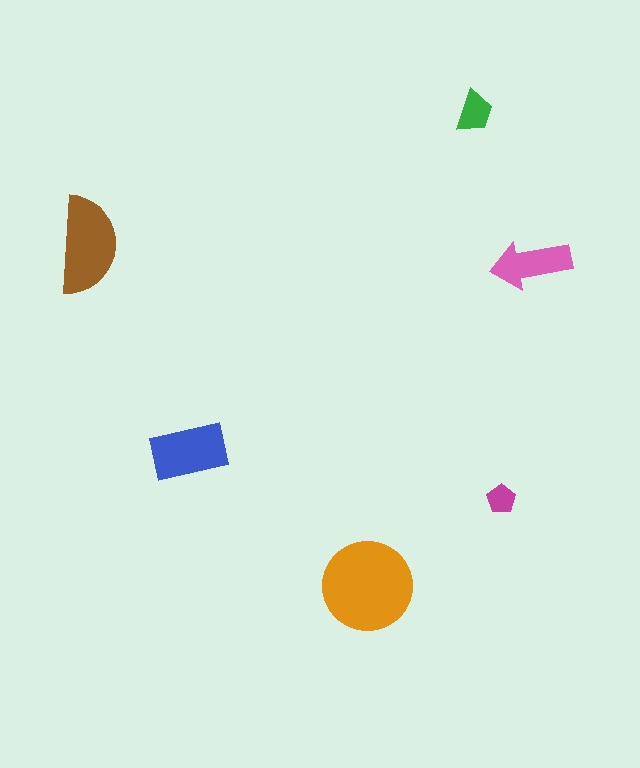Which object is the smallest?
The magenta pentagon.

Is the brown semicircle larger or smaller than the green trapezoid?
Larger.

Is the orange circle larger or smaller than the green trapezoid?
Larger.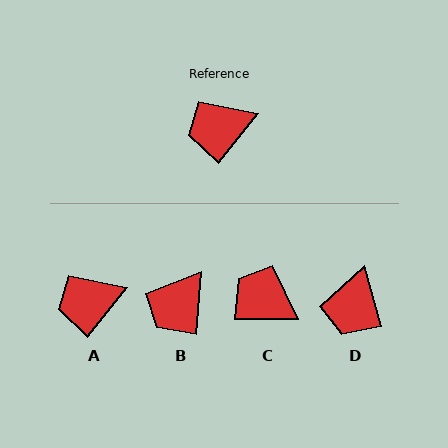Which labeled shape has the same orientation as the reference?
A.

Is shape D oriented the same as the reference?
No, it is off by about 54 degrees.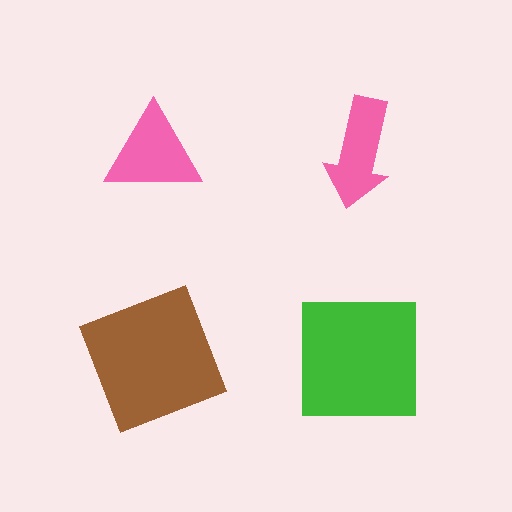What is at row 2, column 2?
A green square.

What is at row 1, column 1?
A pink triangle.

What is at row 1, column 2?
A pink arrow.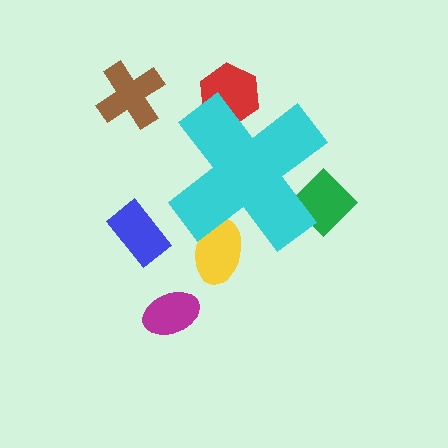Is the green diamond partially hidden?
Yes, the green diamond is partially hidden behind the cyan cross.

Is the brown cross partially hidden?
No, the brown cross is fully visible.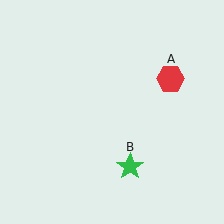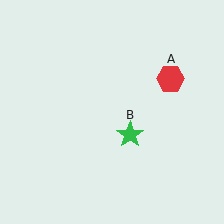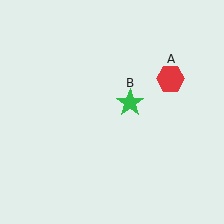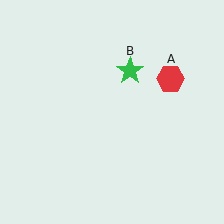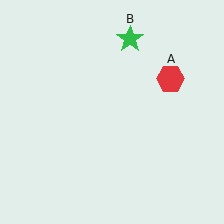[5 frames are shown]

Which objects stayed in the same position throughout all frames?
Red hexagon (object A) remained stationary.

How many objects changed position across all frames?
1 object changed position: green star (object B).